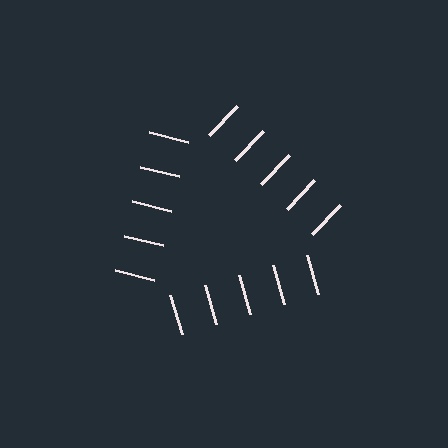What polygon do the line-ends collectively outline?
An illusory triangle — the line segments terminate on its edges but no continuous stroke is drawn.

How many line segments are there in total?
15 — 5 along each of the 3 edges.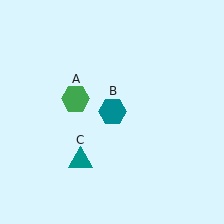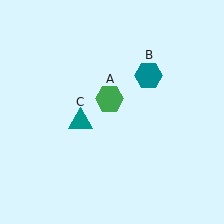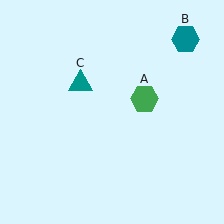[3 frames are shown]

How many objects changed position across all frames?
3 objects changed position: green hexagon (object A), teal hexagon (object B), teal triangle (object C).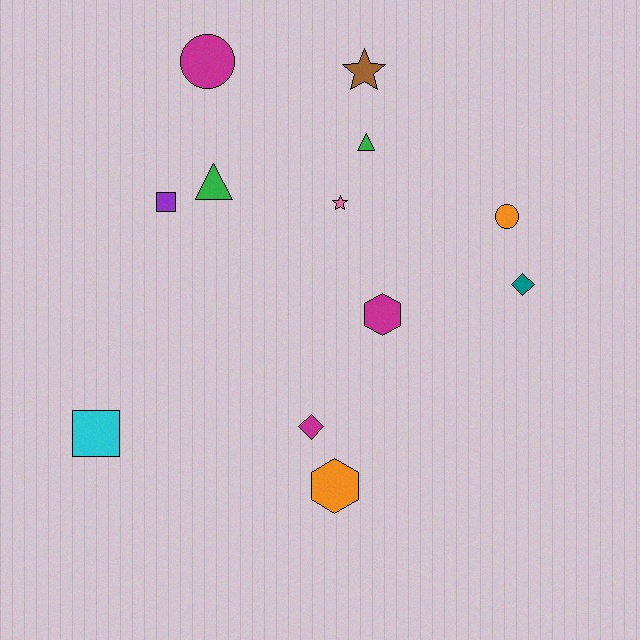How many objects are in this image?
There are 12 objects.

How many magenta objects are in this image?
There are 3 magenta objects.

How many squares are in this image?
There are 2 squares.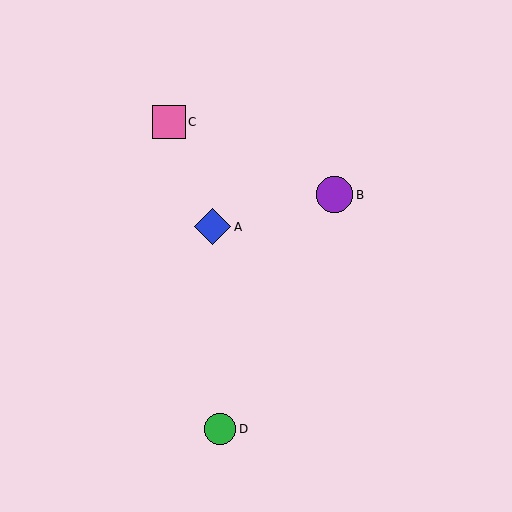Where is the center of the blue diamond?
The center of the blue diamond is at (213, 227).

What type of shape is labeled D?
Shape D is a green circle.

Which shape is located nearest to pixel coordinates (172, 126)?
The pink square (labeled C) at (169, 122) is nearest to that location.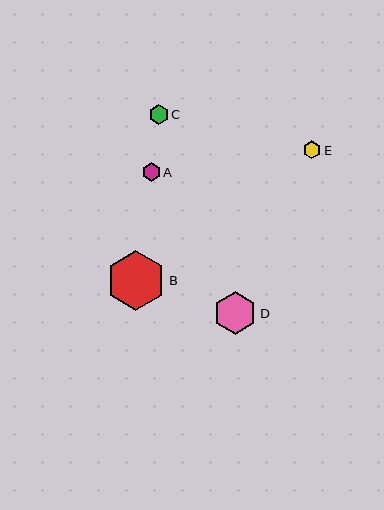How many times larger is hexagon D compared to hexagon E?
Hexagon D is approximately 2.5 times the size of hexagon E.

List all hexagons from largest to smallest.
From largest to smallest: B, D, C, A, E.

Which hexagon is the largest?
Hexagon B is the largest with a size of approximately 60 pixels.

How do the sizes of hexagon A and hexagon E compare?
Hexagon A and hexagon E are approximately the same size.